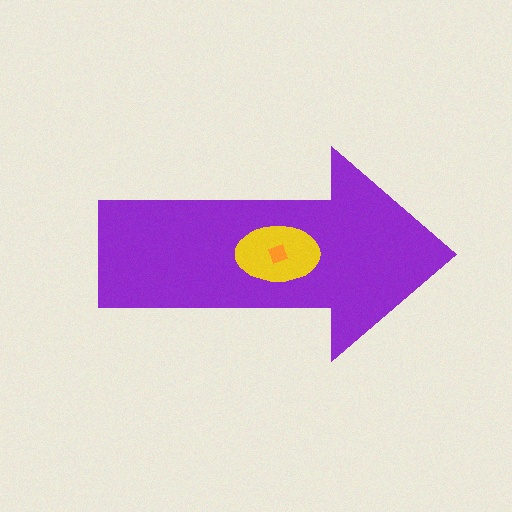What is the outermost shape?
The purple arrow.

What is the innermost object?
The orange diamond.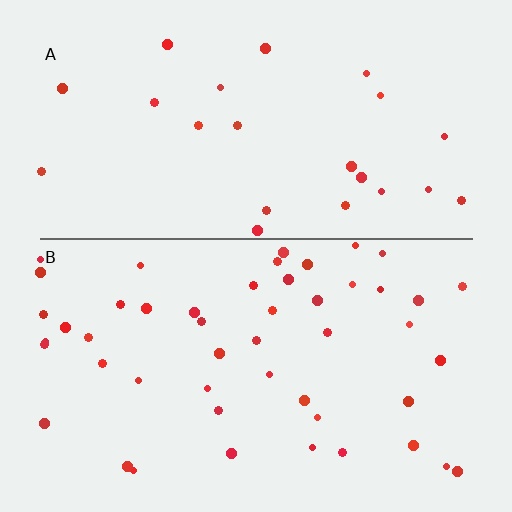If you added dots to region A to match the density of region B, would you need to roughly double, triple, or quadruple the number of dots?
Approximately double.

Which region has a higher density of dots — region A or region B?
B (the bottom).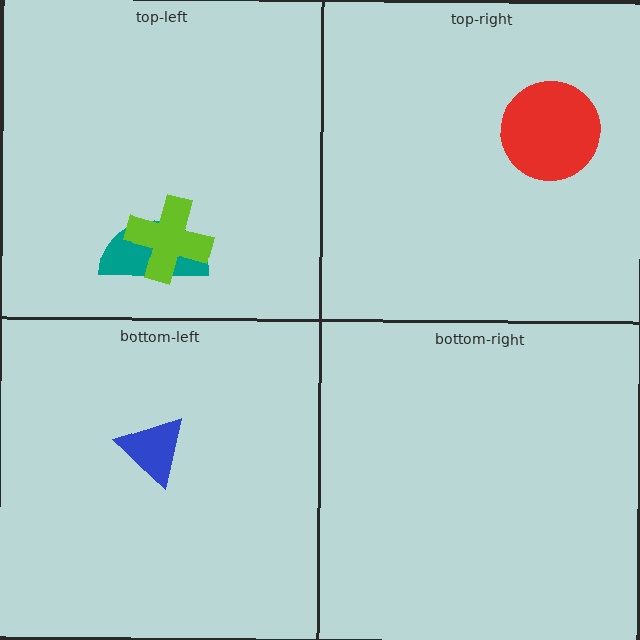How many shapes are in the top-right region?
1.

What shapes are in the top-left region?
The teal semicircle, the lime cross.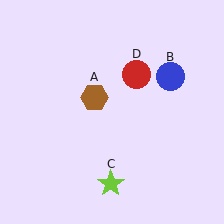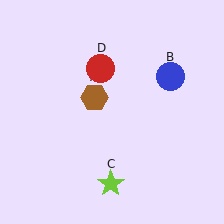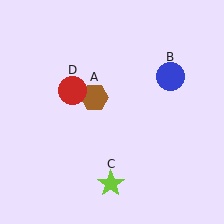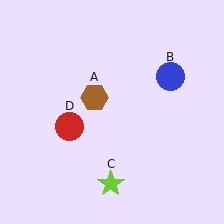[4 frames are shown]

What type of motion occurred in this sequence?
The red circle (object D) rotated counterclockwise around the center of the scene.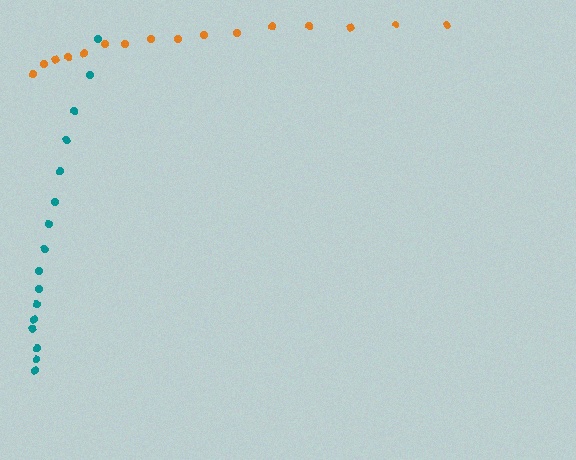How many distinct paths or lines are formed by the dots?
There are 2 distinct paths.